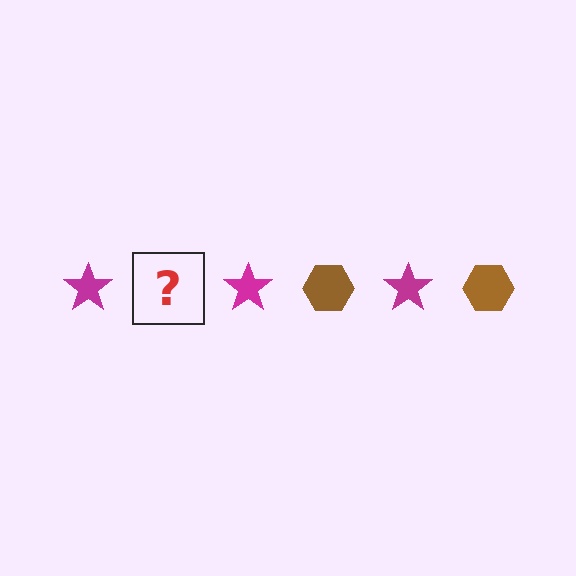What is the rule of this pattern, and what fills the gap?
The rule is that the pattern alternates between magenta star and brown hexagon. The gap should be filled with a brown hexagon.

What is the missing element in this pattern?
The missing element is a brown hexagon.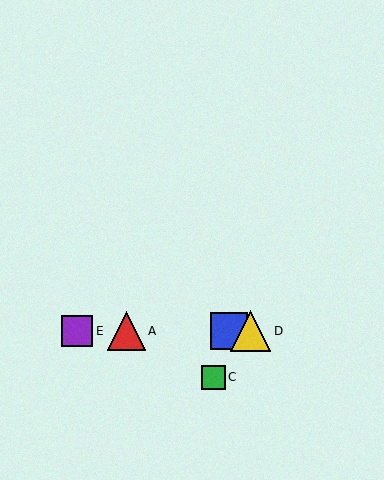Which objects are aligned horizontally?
Objects A, B, D, E are aligned horizontally.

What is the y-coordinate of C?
Object C is at y≈377.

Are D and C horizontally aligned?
No, D is at y≈331 and C is at y≈377.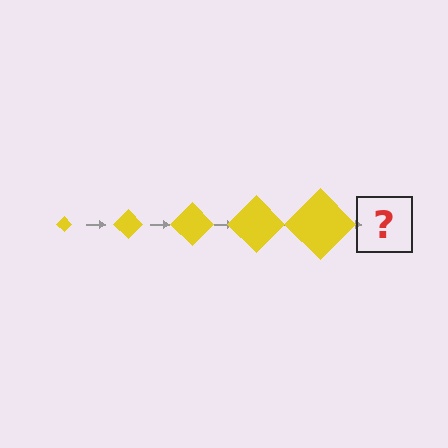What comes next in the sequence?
The next element should be a yellow diamond, larger than the previous one.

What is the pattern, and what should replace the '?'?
The pattern is that the diamond gets progressively larger each step. The '?' should be a yellow diamond, larger than the previous one.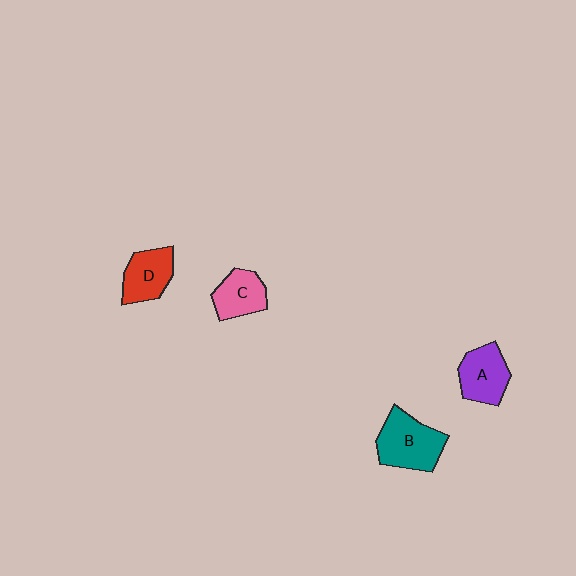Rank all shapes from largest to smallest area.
From largest to smallest: B (teal), A (purple), D (red), C (pink).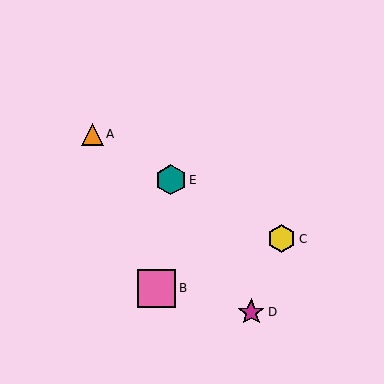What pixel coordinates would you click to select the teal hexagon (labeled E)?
Click at (171, 180) to select the teal hexagon E.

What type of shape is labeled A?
Shape A is an orange triangle.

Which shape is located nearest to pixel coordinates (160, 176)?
The teal hexagon (labeled E) at (171, 180) is nearest to that location.